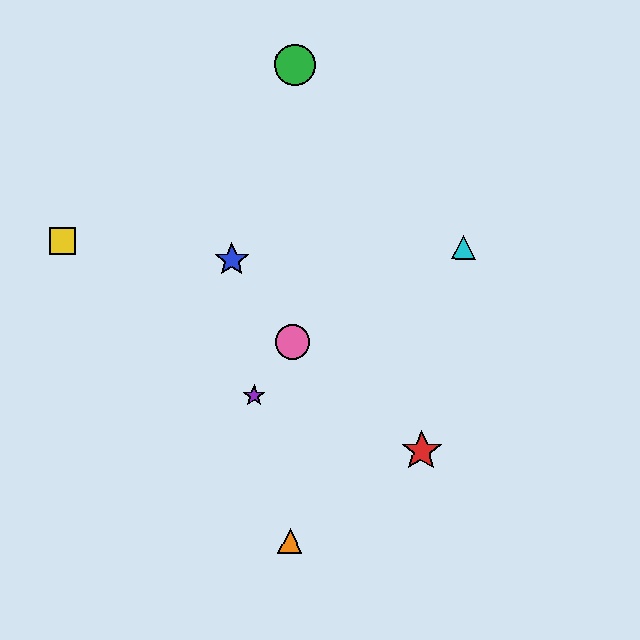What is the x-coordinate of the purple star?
The purple star is at x≈254.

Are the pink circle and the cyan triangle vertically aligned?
No, the pink circle is at x≈292 and the cyan triangle is at x≈463.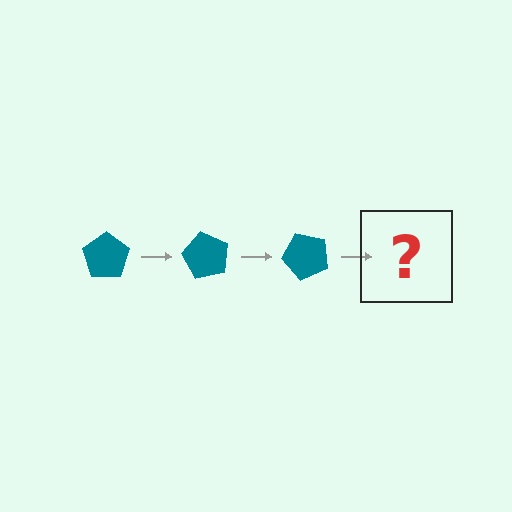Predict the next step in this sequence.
The next step is a teal pentagon rotated 180 degrees.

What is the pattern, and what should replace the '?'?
The pattern is that the pentagon rotates 60 degrees each step. The '?' should be a teal pentagon rotated 180 degrees.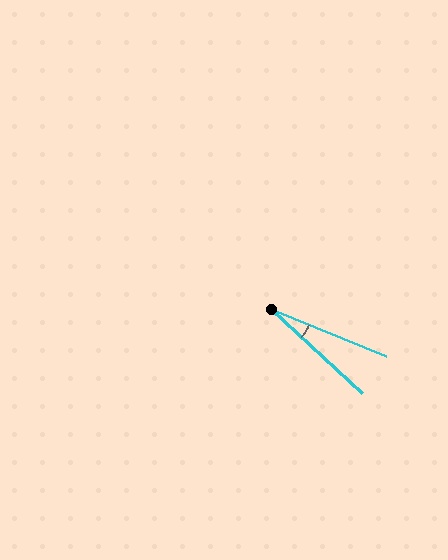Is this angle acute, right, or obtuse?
It is acute.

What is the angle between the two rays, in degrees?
Approximately 20 degrees.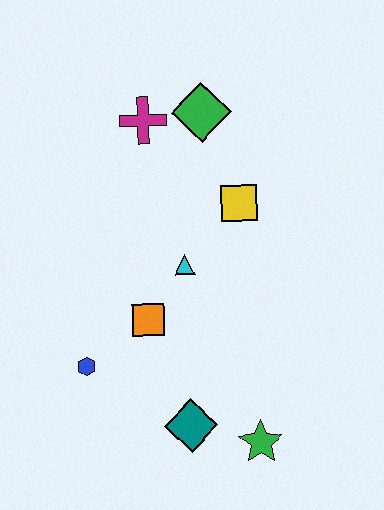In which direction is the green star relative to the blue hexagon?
The green star is to the right of the blue hexagon.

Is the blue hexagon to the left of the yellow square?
Yes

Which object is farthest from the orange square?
The green diamond is farthest from the orange square.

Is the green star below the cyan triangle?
Yes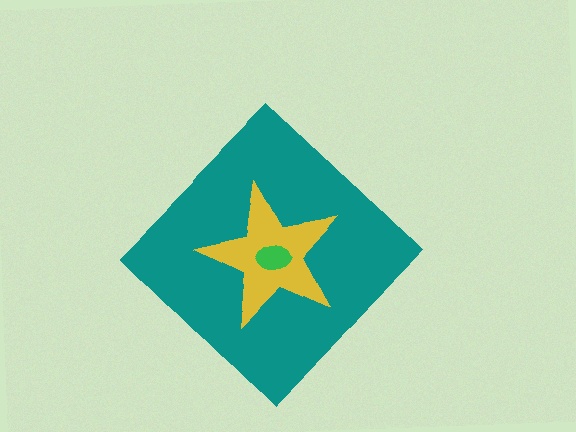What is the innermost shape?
The green ellipse.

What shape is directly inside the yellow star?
The green ellipse.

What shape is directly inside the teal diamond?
The yellow star.